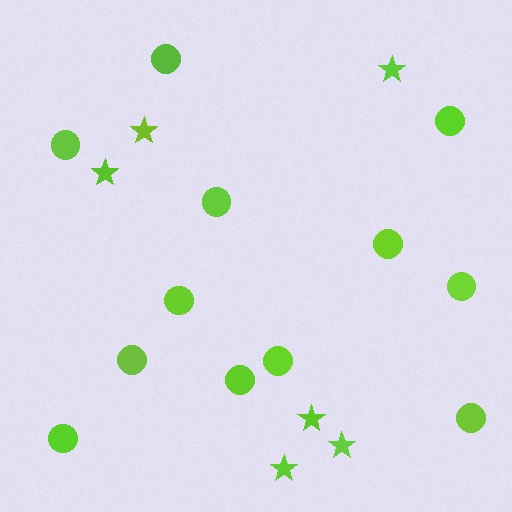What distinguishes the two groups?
There are 2 groups: one group of stars (6) and one group of circles (12).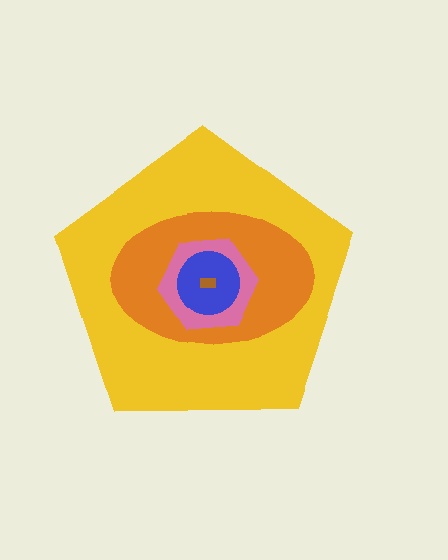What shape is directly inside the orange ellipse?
The pink hexagon.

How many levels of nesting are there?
5.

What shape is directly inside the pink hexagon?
The blue circle.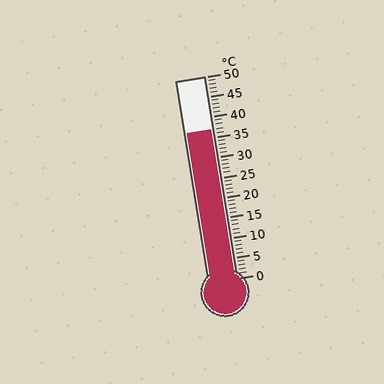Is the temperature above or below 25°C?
The temperature is above 25°C.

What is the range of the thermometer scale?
The thermometer scale ranges from 0°C to 50°C.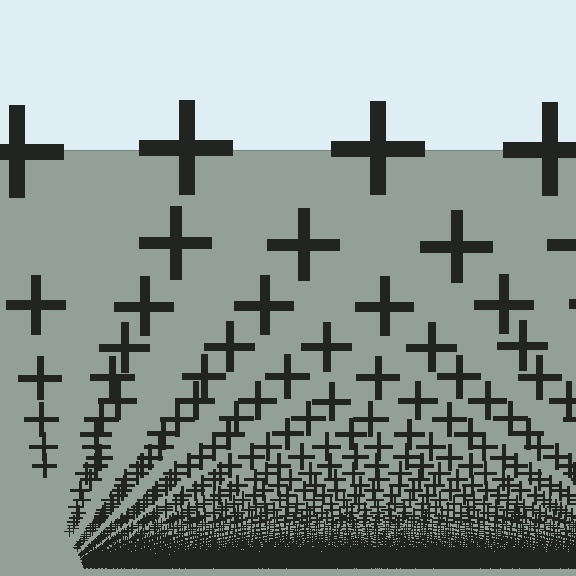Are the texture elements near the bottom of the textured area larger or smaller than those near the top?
Smaller. The gradient is inverted — elements near the bottom are smaller and denser.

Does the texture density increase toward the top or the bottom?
Density increases toward the bottom.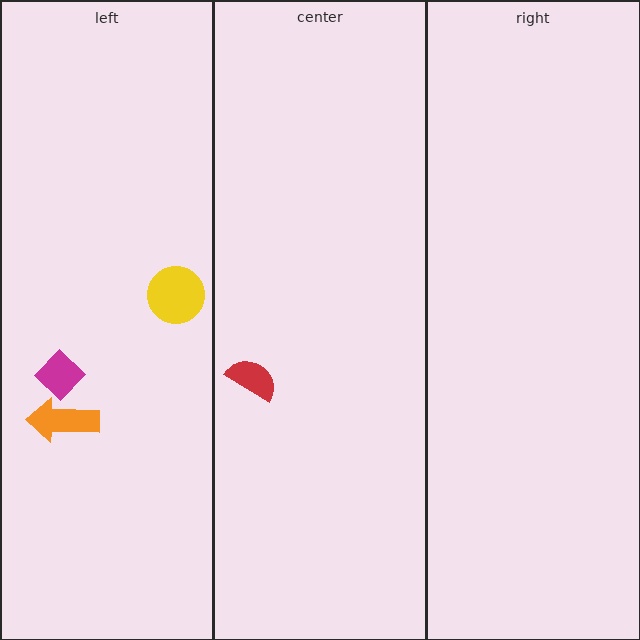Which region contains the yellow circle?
The left region.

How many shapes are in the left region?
3.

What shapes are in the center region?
The red semicircle.